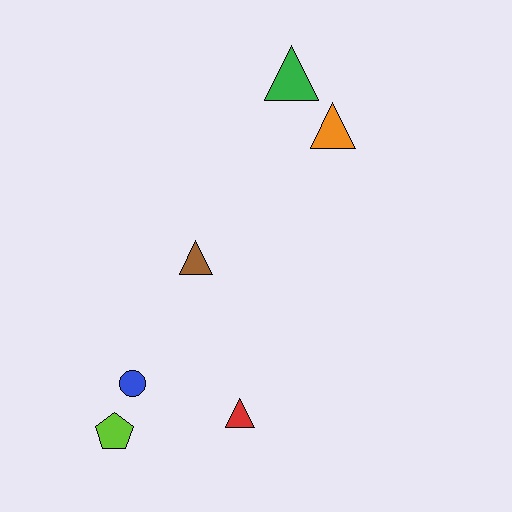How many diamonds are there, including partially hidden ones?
There are no diamonds.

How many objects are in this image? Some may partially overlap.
There are 6 objects.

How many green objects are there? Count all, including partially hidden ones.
There is 1 green object.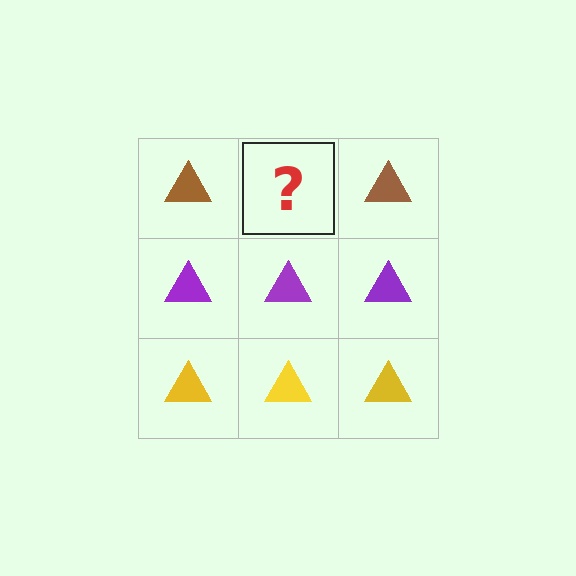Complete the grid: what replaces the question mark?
The question mark should be replaced with a brown triangle.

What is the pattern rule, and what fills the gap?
The rule is that each row has a consistent color. The gap should be filled with a brown triangle.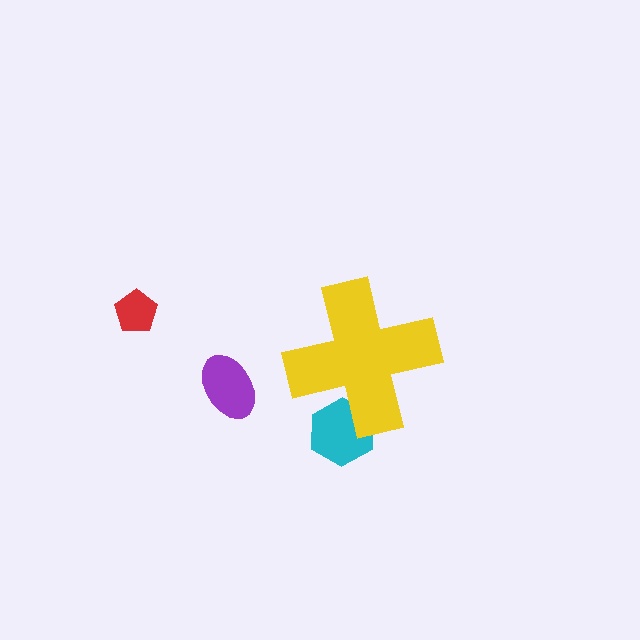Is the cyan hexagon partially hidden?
Yes, the cyan hexagon is partially hidden behind the yellow cross.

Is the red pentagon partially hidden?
No, the red pentagon is fully visible.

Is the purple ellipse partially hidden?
No, the purple ellipse is fully visible.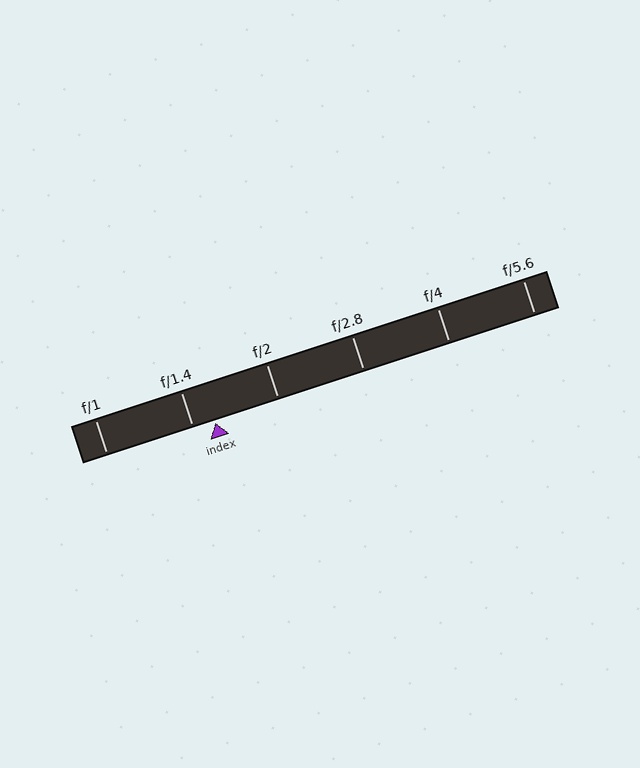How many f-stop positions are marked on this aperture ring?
There are 6 f-stop positions marked.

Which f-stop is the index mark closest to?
The index mark is closest to f/1.4.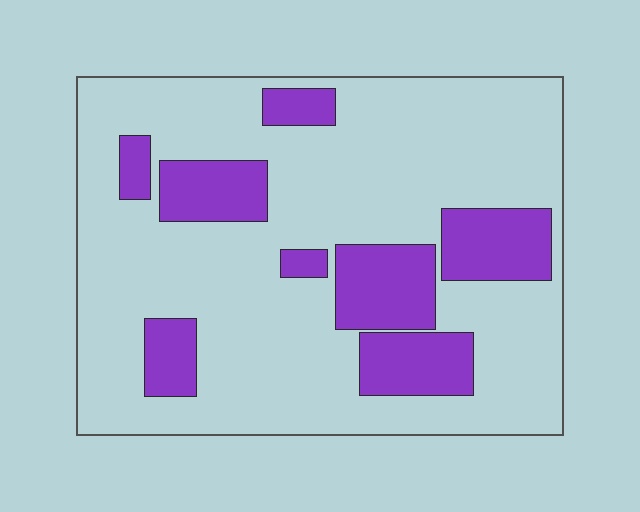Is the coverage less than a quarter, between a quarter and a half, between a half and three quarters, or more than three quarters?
Less than a quarter.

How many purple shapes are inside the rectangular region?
8.